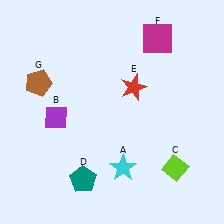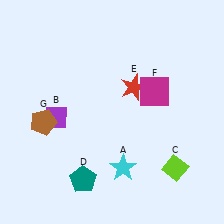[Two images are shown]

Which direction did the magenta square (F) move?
The magenta square (F) moved down.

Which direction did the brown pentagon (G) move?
The brown pentagon (G) moved down.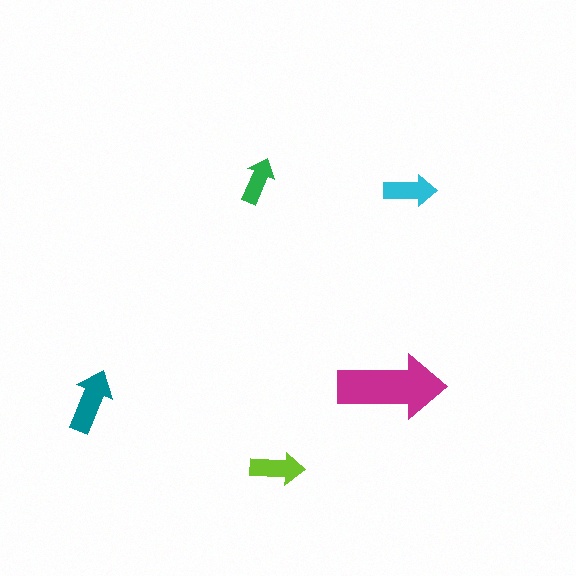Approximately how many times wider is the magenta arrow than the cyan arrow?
About 2 times wider.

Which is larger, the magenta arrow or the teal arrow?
The magenta one.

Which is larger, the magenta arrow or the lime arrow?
The magenta one.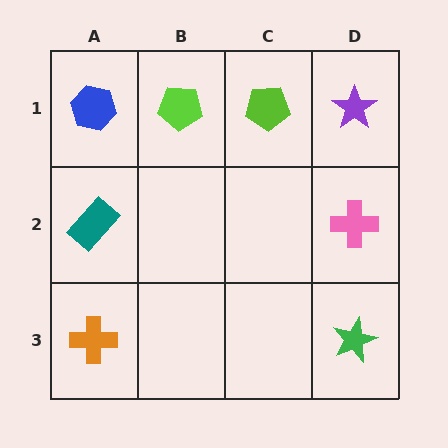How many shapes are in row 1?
4 shapes.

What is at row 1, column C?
A lime pentagon.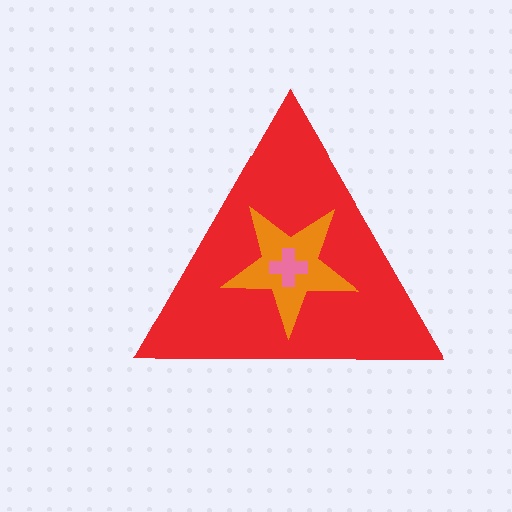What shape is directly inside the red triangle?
The orange star.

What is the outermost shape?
The red triangle.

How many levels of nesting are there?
3.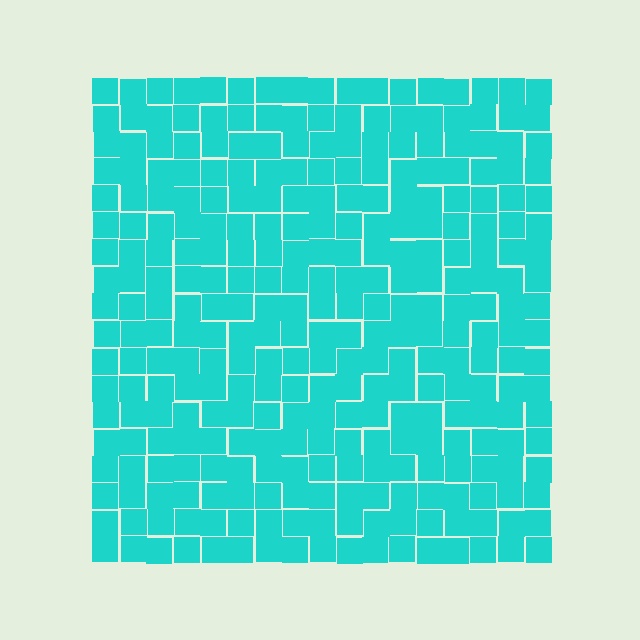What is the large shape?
The large shape is a square.